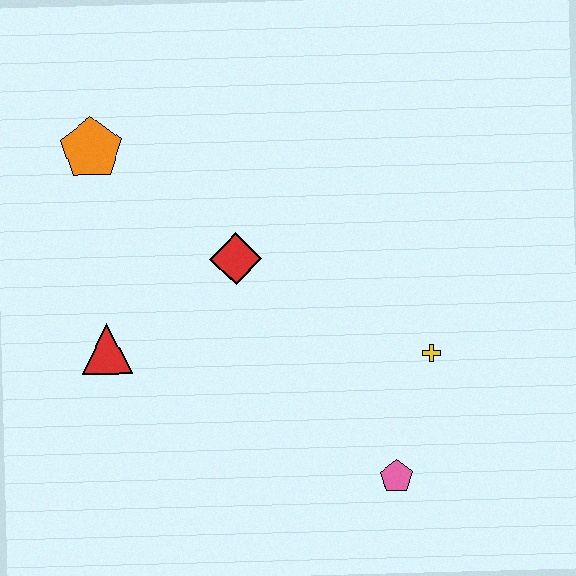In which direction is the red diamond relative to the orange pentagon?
The red diamond is to the right of the orange pentagon.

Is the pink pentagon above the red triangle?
No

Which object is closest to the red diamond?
The red triangle is closest to the red diamond.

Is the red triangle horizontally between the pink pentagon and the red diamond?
No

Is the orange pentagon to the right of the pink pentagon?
No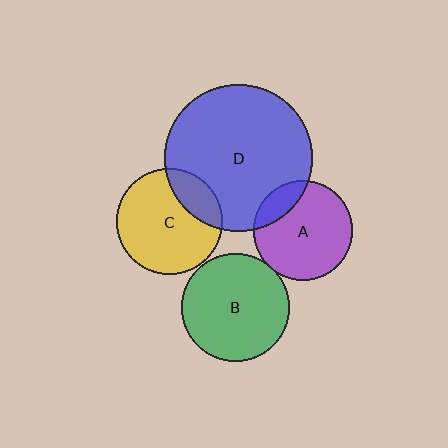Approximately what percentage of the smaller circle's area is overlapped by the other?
Approximately 20%.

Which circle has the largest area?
Circle D (blue).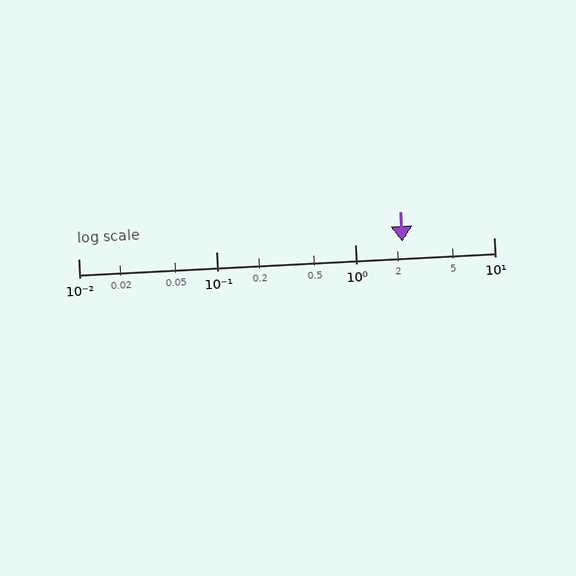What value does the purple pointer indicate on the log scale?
The pointer indicates approximately 2.2.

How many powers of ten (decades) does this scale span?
The scale spans 3 decades, from 0.01 to 10.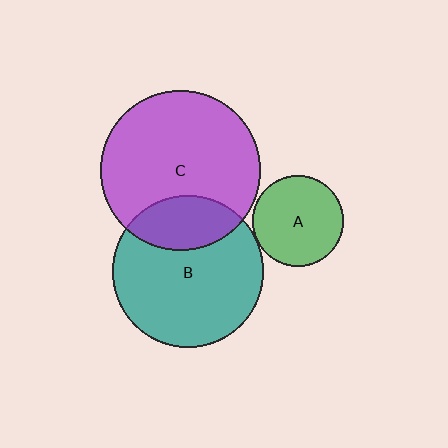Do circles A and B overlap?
Yes.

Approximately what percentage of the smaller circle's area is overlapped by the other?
Approximately 5%.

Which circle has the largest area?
Circle C (purple).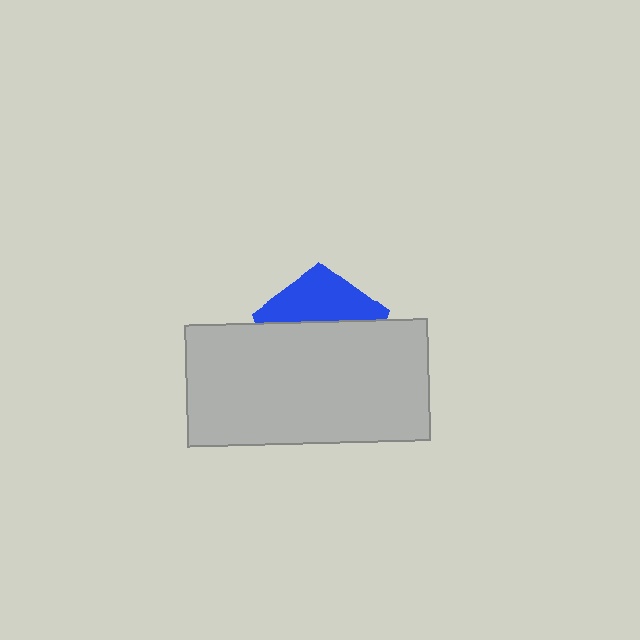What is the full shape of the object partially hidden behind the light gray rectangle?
The partially hidden object is a blue pentagon.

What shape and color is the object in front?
The object in front is a light gray rectangle.